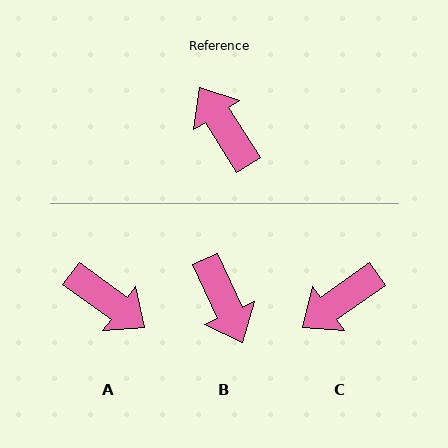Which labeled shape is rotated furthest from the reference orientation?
B, about 172 degrees away.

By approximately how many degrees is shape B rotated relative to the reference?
Approximately 172 degrees counter-clockwise.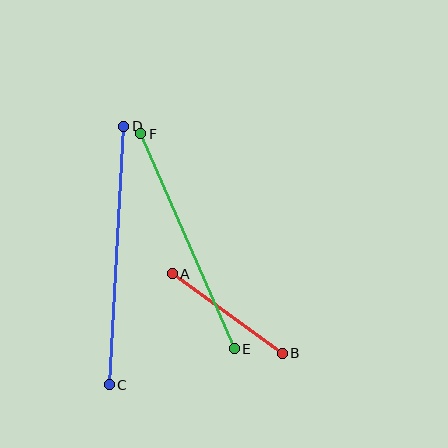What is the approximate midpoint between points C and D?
The midpoint is at approximately (117, 256) pixels.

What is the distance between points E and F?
The distance is approximately 234 pixels.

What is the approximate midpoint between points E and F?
The midpoint is at approximately (188, 241) pixels.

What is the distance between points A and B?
The distance is approximately 136 pixels.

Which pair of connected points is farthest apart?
Points C and D are farthest apart.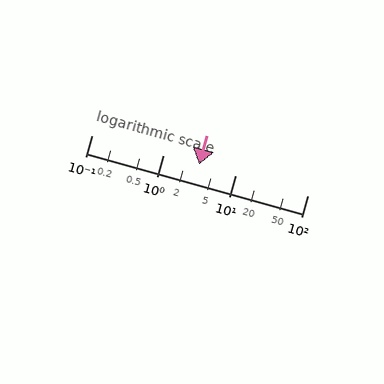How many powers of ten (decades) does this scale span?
The scale spans 3 decades, from 0.1 to 100.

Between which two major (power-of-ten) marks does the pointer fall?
The pointer is between 1 and 10.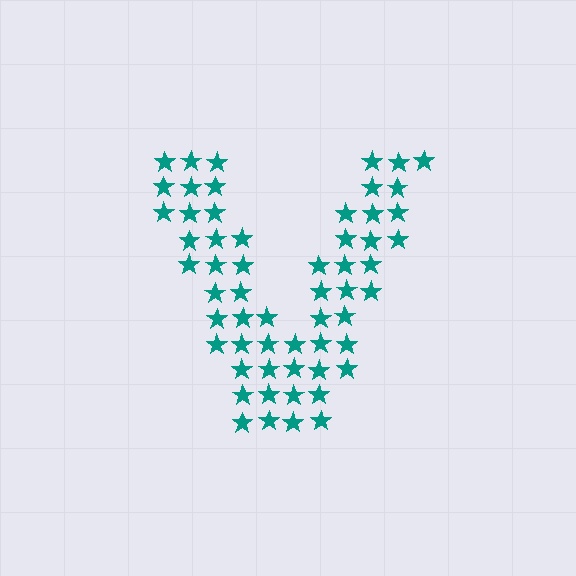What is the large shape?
The large shape is the letter V.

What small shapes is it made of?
It is made of small stars.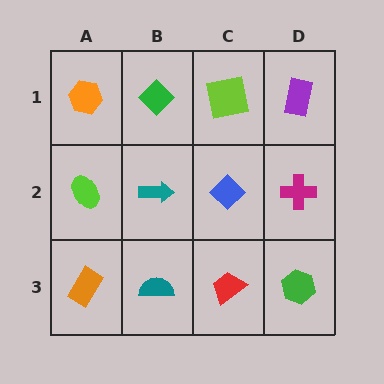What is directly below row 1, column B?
A teal arrow.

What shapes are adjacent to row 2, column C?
A lime square (row 1, column C), a red trapezoid (row 3, column C), a teal arrow (row 2, column B), a magenta cross (row 2, column D).